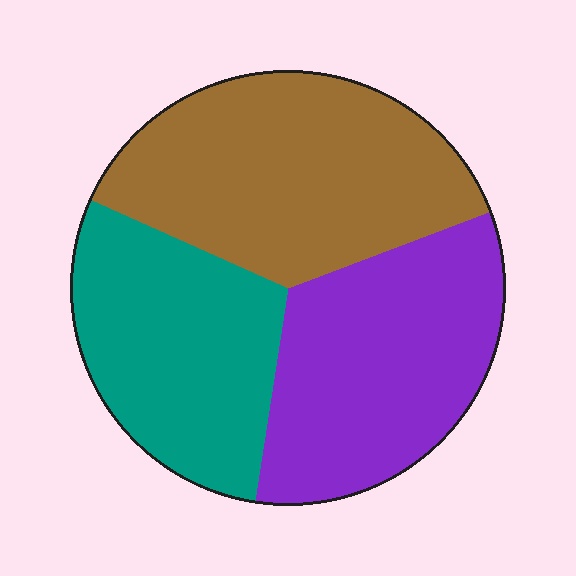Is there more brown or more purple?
Brown.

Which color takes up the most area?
Brown, at roughly 40%.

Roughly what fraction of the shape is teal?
Teal covers about 30% of the shape.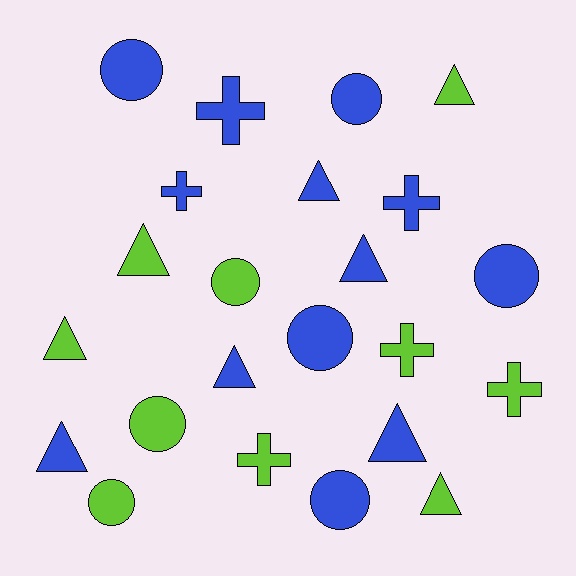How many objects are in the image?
There are 23 objects.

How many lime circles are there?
There are 3 lime circles.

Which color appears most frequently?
Blue, with 13 objects.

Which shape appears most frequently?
Triangle, with 9 objects.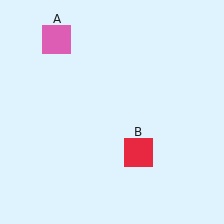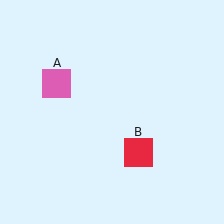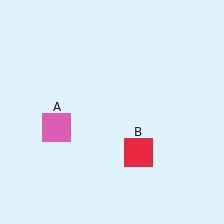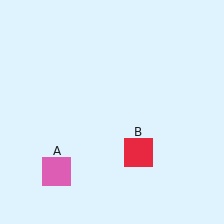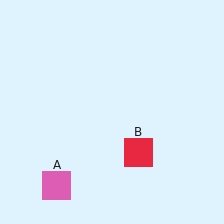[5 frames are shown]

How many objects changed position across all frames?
1 object changed position: pink square (object A).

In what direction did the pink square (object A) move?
The pink square (object A) moved down.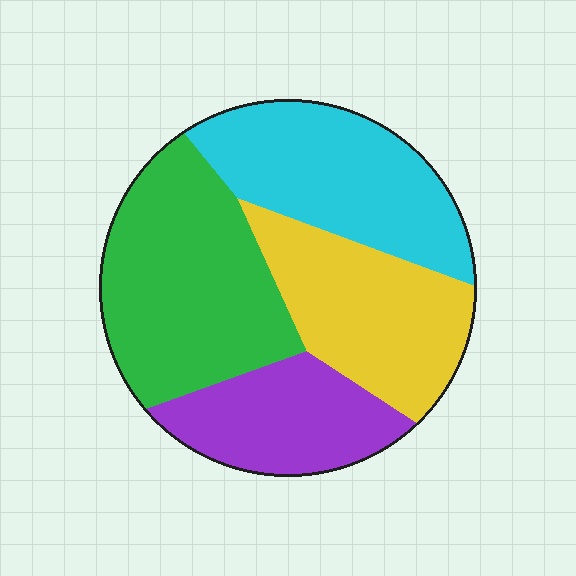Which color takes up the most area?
Green, at roughly 30%.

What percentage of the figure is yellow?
Yellow covers 24% of the figure.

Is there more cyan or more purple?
Cyan.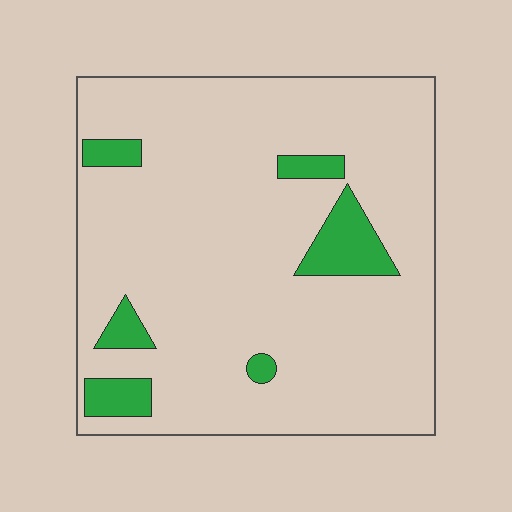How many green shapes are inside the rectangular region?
6.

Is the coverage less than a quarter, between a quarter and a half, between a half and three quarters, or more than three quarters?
Less than a quarter.